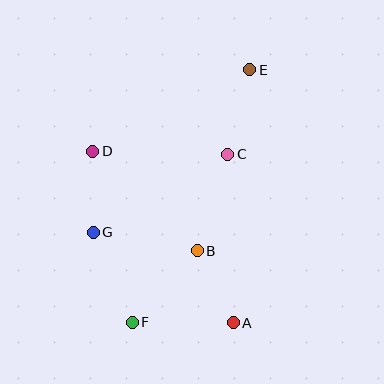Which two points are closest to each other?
Points A and B are closest to each other.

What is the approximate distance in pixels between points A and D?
The distance between A and D is approximately 222 pixels.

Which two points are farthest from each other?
Points E and F are farthest from each other.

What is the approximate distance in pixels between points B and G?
The distance between B and G is approximately 106 pixels.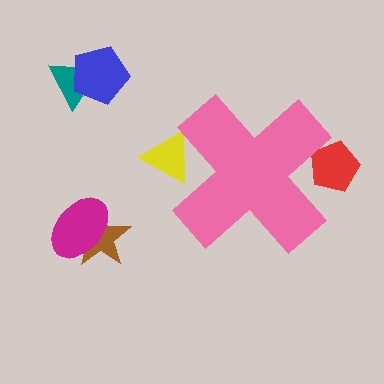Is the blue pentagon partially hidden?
No, the blue pentagon is fully visible.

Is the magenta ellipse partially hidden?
No, the magenta ellipse is fully visible.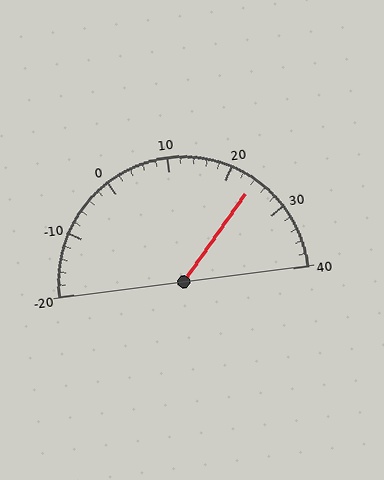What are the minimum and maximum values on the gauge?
The gauge ranges from -20 to 40.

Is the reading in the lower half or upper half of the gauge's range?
The reading is in the upper half of the range (-20 to 40).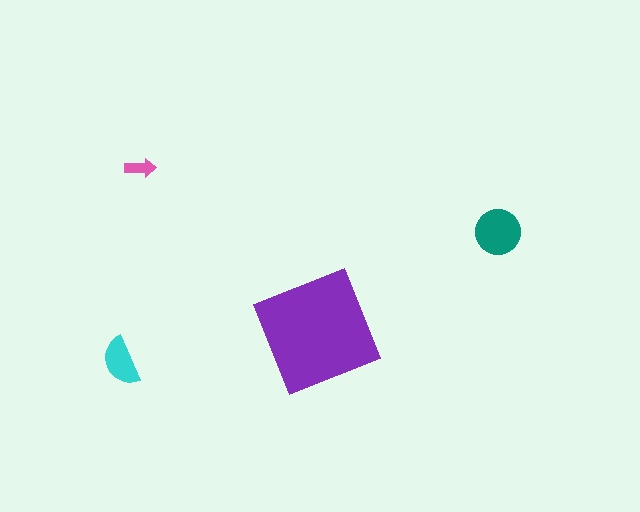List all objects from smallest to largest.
The pink arrow, the cyan semicircle, the teal circle, the purple square.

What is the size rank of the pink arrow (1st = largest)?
4th.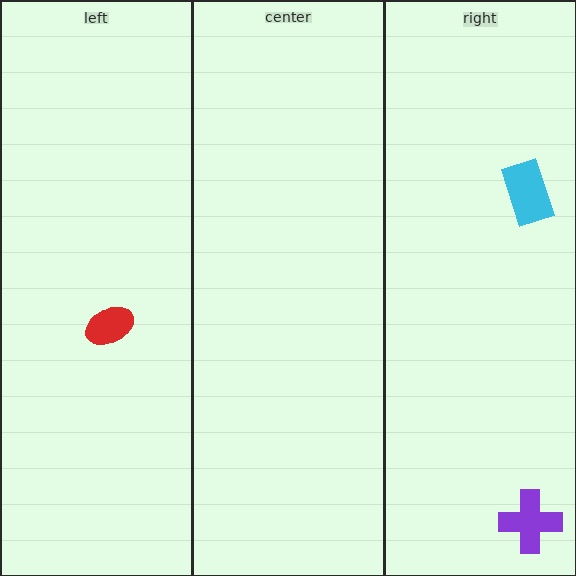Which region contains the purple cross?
The right region.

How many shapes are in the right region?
2.